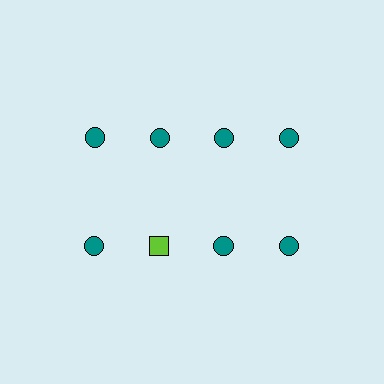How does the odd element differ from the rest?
It differs in both color (lime instead of teal) and shape (square instead of circle).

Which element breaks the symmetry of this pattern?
The lime square in the second row, second from left column breaks the symmetry. All other shapes are teal circles.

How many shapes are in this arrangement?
There are 8 shapes arranged in a grid pattern.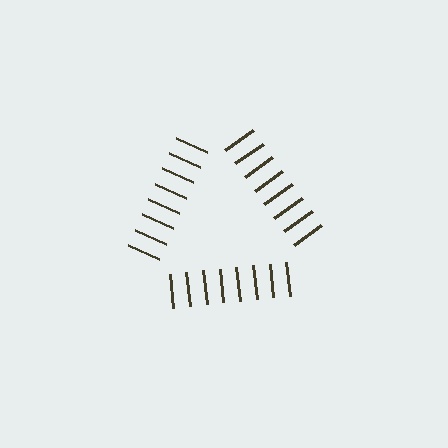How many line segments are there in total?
24 — 8 along each of the 3 edges.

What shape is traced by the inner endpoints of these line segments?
An illusory triangle — the line segments terminate on its edges but no continuous stroke is drawn.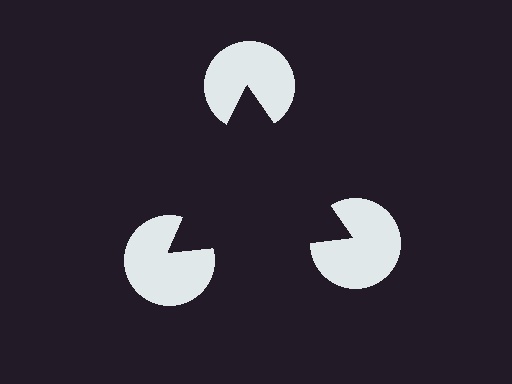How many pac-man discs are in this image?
There are 3 — one at each vertex of the illusory triangle.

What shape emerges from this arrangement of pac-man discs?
An illusory triangle — its edges are inferred from the aligned wedge cuts in the pac-man discs, not physically drawn.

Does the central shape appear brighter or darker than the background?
It typically appears slightly darker than the background, even though no actual brightness change is drawn.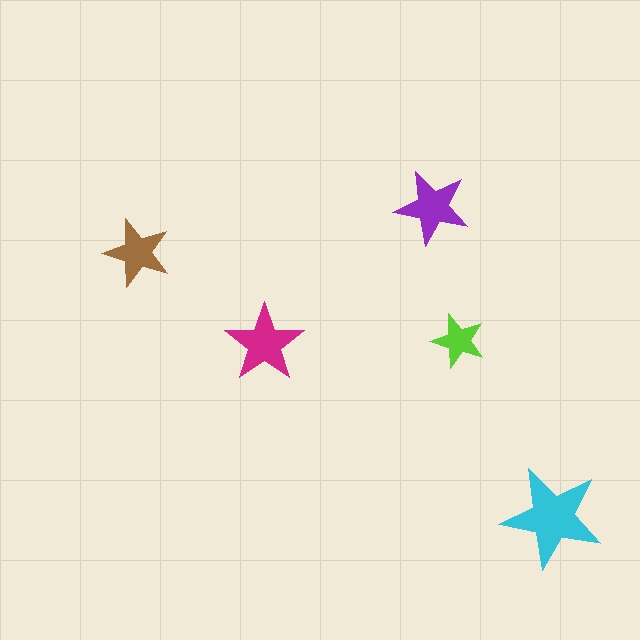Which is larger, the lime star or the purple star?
The purple one.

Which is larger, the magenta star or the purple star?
The magenta one.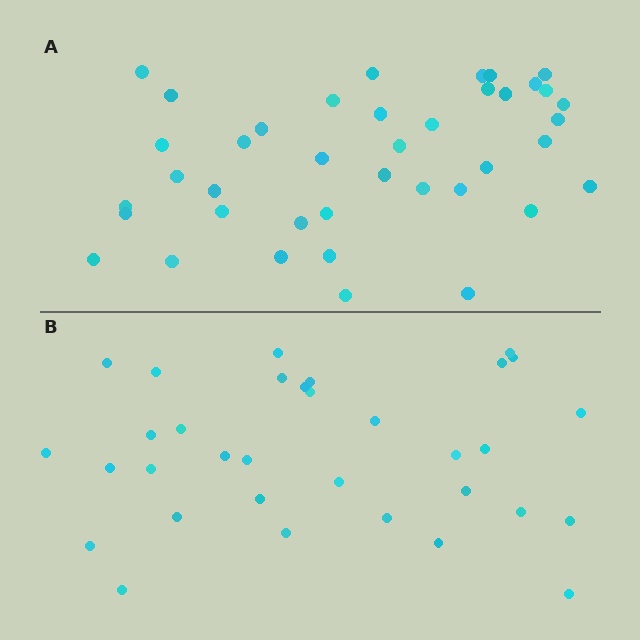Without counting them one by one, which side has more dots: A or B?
Region A (the top region) has more dots.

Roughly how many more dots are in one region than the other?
Region A has roughly 8 or so more dots than region B.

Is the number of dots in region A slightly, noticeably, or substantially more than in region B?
Region A has only slightly more — the two regions are fairly close. The ratio is roughly 1.2 to 1.